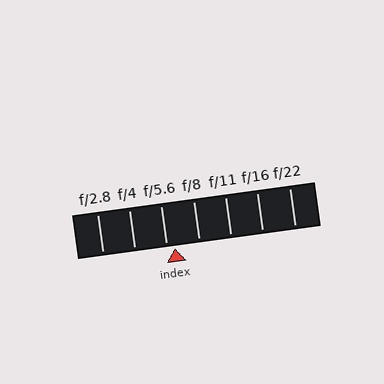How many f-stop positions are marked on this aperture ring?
There are 7 f-stop positions marked.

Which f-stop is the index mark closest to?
The index mark is closest to f/5.6.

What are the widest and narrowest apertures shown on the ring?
The widest aperture shown is f/2.8 and the narrowest is f/22.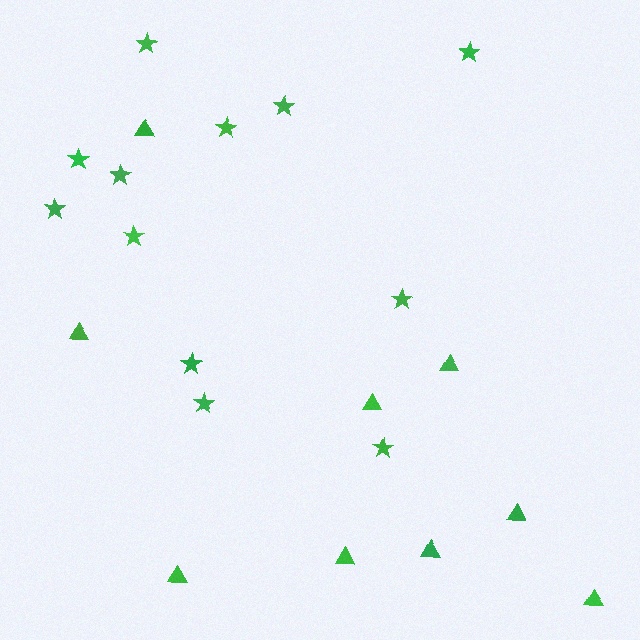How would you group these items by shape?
There are 2 groups: one group of stars (12) and one group of triangles (9).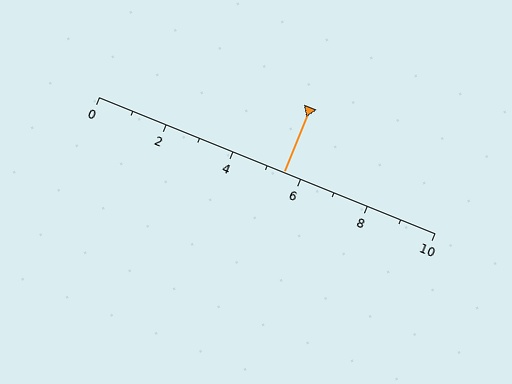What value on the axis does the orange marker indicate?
The marker indicates approximately 5.5.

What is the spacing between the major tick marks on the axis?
The major ticks are spaced 2 apart.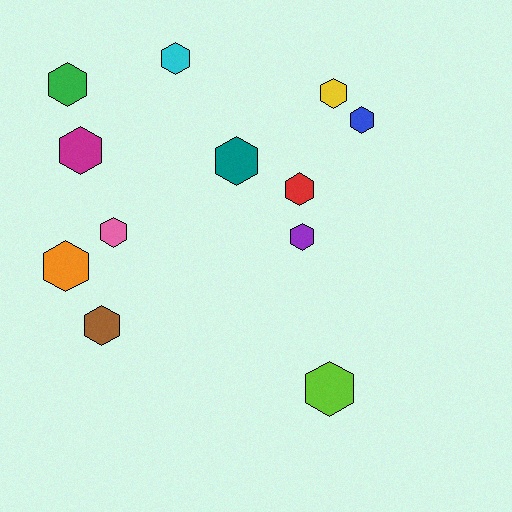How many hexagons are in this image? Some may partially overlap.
There are 12 hexagons.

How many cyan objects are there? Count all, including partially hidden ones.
There is 1 cyan object.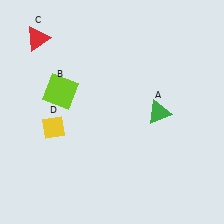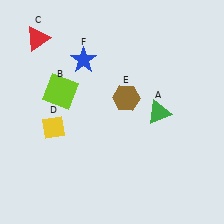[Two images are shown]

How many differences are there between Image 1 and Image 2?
There are 2 differences between the two images.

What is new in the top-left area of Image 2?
A blue star (F) was added in the top-left area of Image 2.